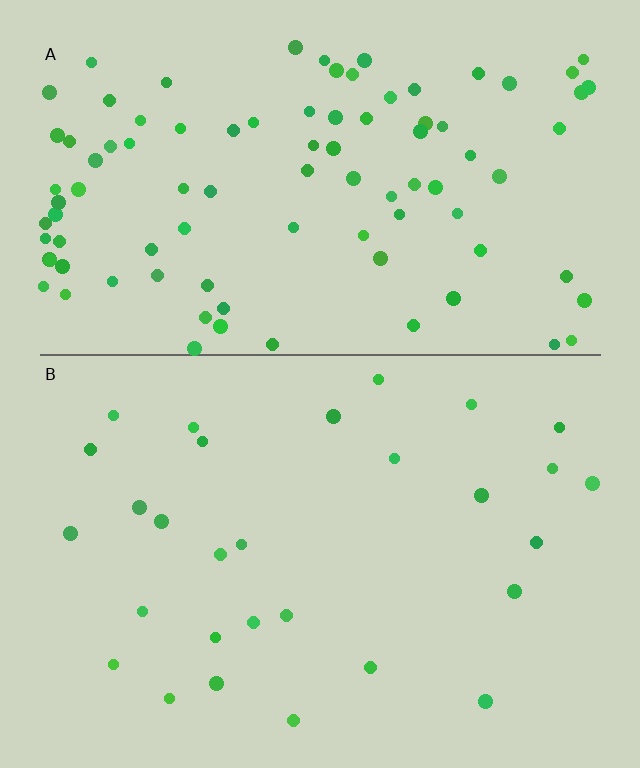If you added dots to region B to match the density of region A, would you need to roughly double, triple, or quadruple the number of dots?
Approximately triple.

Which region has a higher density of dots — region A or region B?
A (the top).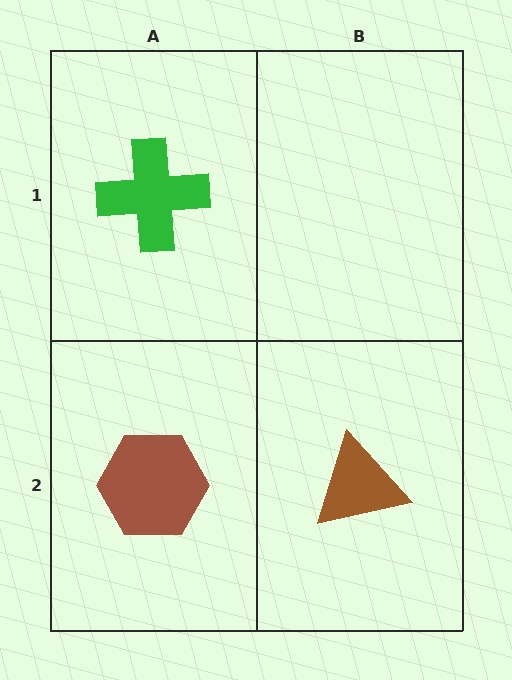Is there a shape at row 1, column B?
No, that cell is empty.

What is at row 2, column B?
A brown triangle.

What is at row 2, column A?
A brown hexagon.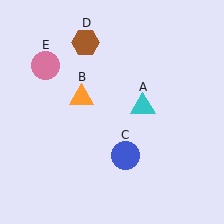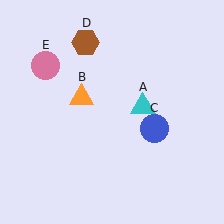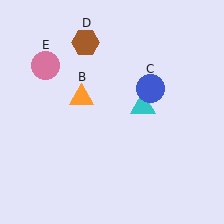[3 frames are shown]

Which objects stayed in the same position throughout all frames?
Cyan triangle (object A) and orange triangle (object B) and brown hexagon (object D) and pink circle (object E) remained stationary.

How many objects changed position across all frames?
1 object changed position: blue circle (object C).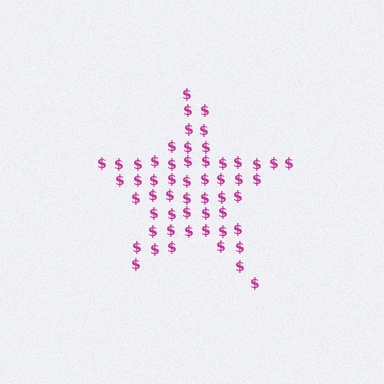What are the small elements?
The small elements are dollar signs.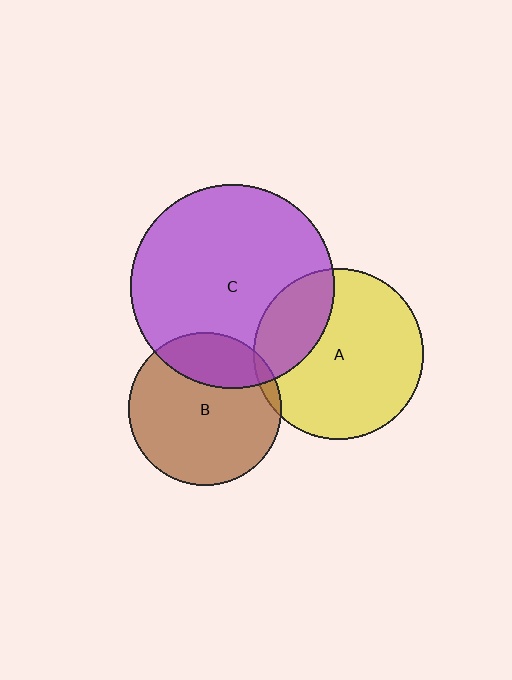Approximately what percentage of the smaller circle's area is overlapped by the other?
Approximately 5%.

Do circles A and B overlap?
Yes.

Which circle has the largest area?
Circle C (purple).